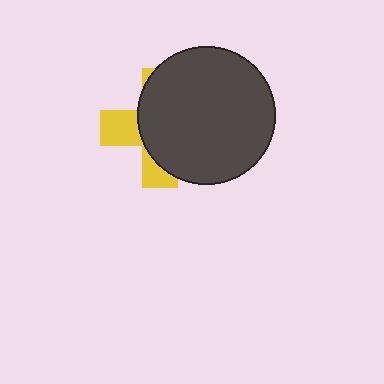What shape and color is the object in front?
The object in front is a dark gray circle.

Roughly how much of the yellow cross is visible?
A small part of it is visible (roughly 33%).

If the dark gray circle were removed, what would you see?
You would see the complete yellow cross.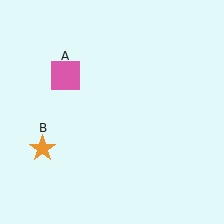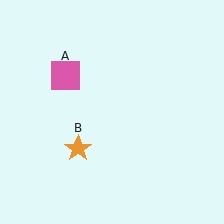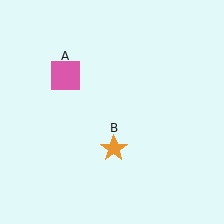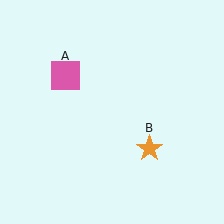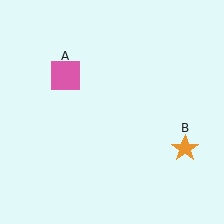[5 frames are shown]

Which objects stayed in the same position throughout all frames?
Pink square (object A) remained stationary.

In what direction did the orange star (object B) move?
The orange star (object B) moved right.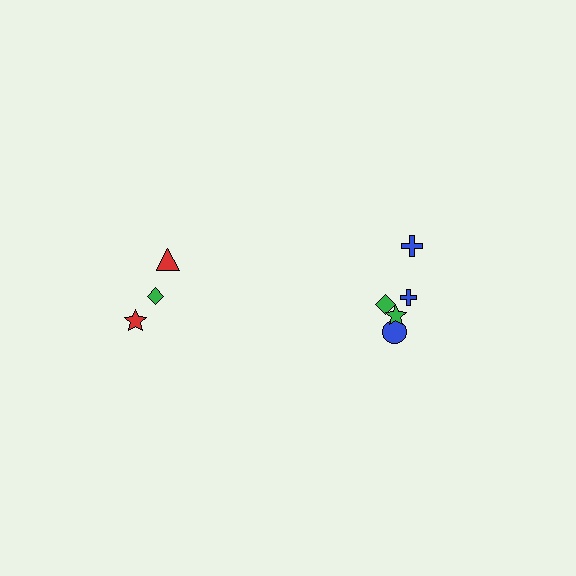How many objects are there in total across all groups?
There are 8 objects.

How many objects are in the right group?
There are 5 objects.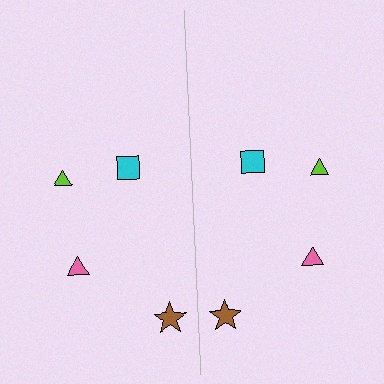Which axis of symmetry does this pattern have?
The pattern has a vertical axis of symmetry running through the center of the image.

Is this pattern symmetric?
Yes, this pattern has bilateral (reflection) symmetry.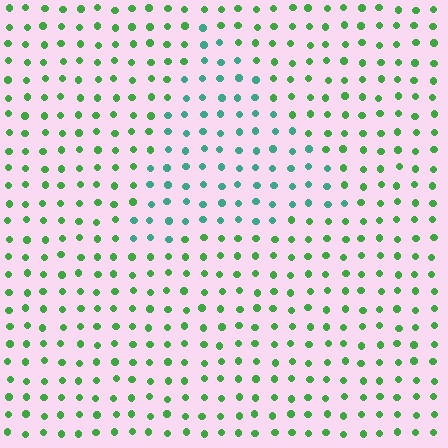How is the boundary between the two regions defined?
The boundary is defined purely by a slight shift in hue (about 41 degrees). Spacing, size, and orientation are identical on both sides.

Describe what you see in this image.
The image is filled with small green elements in a uniform arrangement. A triangle-shaped region is visible where the elements are tinted to a slightly different hue, forming a subtle color boundary.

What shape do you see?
I see a triangle.